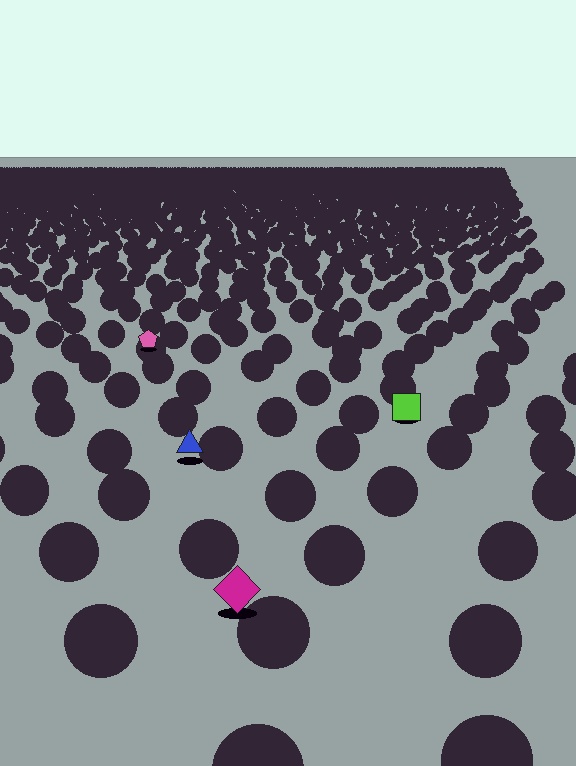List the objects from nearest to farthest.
From nearest to farthest: the magenta diamond, the blue triangle, the lime square, the pink pentagon.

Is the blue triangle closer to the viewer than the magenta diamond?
No. The magenta diamond is closer — you can tell from the texture gradient: the ground texture is coarser near it.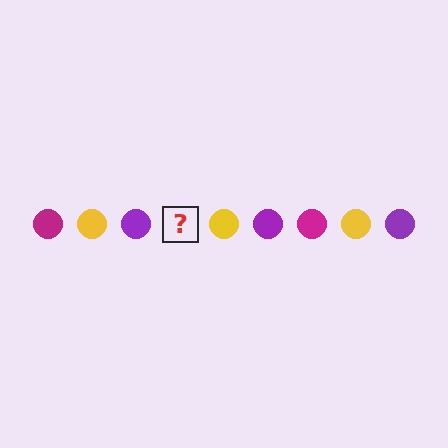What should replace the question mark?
The question mark should be replaced with a magenta circle.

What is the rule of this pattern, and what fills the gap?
The rule is that the pattern cycles through magenta, yellow, purple circles. The gap should be filled with a magenta circle.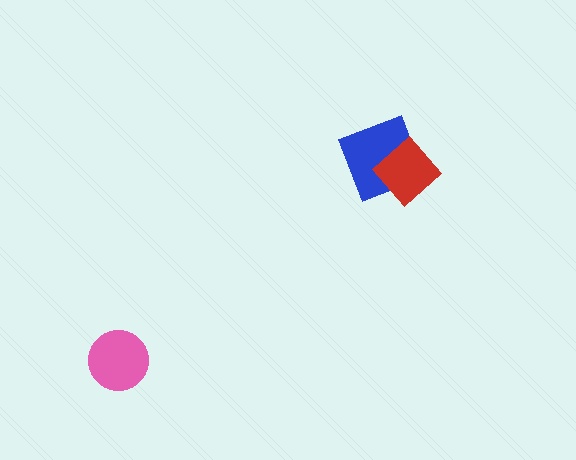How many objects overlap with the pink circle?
0 objects overlap with the pink circle.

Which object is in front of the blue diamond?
The red diamond is in front of the blue diamond.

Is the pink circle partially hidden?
No, no other shape covers it.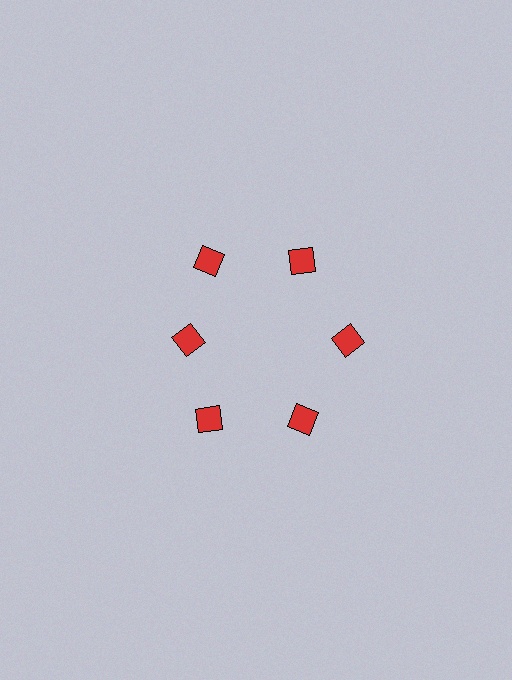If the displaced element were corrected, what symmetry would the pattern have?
It would have 6-fold rotational symmetry — the pattern would map onto itself every 60 degrees.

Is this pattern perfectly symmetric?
No. The 6 red squares are arranged in a ring, but one element near the 9 o'clock position is pulled inward toward the center, breaking the 6-fold rotational symmetry.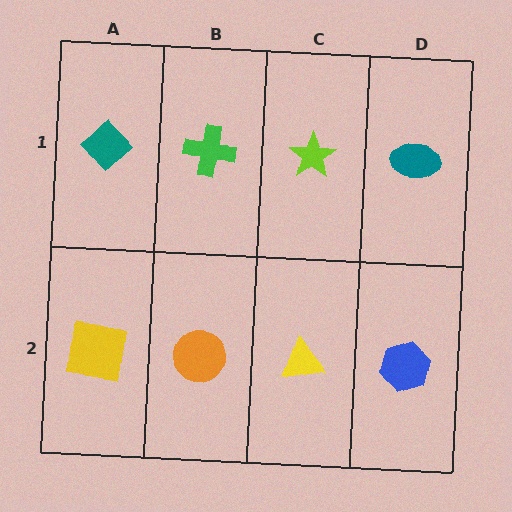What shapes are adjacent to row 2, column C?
A lime star (row 1, column C), an orange circle (row 2, column B), a blue hexagon (row 2, column D).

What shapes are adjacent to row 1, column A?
A yellow square (row 2, column A), a green cross (row 1, column B).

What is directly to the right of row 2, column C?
A blue hexagon.